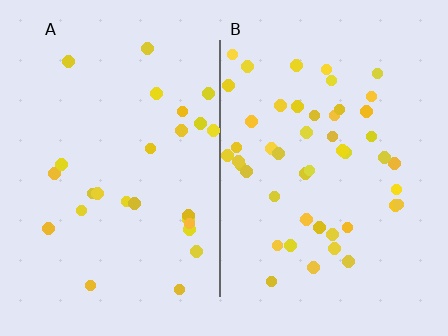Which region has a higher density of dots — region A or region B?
B (the right).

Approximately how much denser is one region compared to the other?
Approximately 1.8× — region B over region A.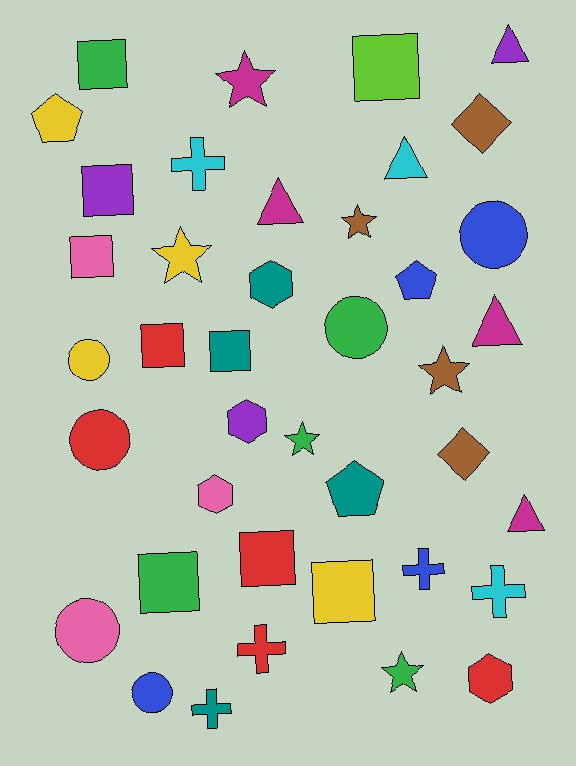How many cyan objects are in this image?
There are 3 cyan objects.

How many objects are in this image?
There are 40 objects.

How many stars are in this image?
There are 6 stars.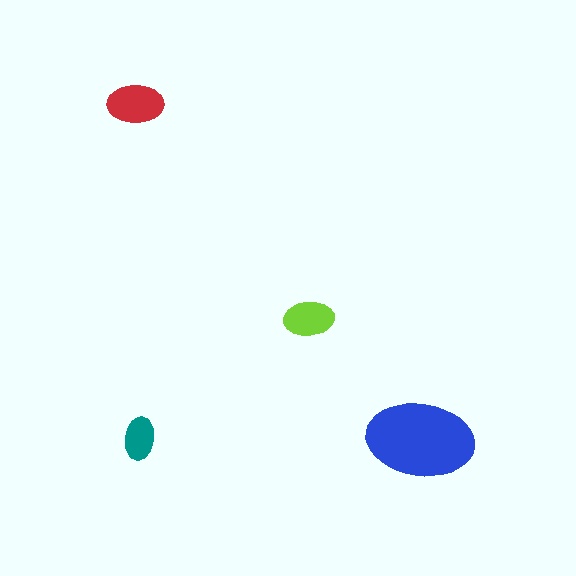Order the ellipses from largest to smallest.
the blue one, the red one, the lime one, the teal one.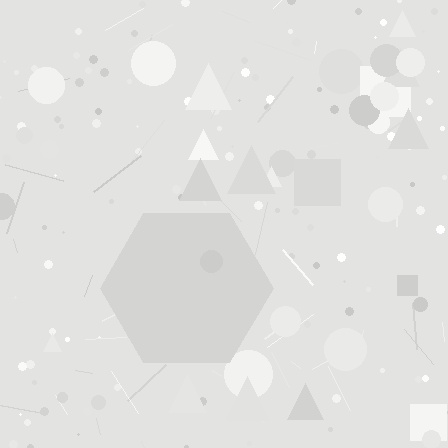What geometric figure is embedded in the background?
A hexagon is embedded in the background.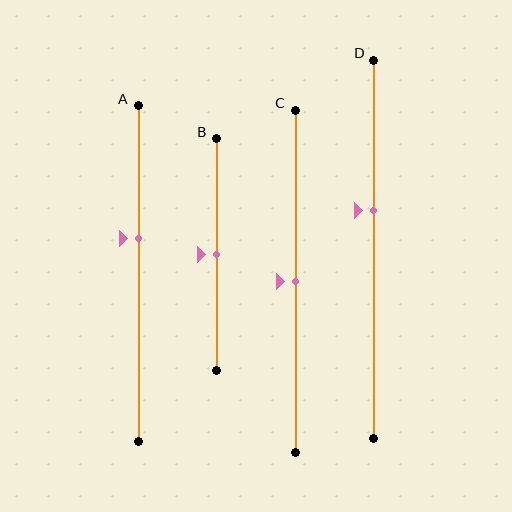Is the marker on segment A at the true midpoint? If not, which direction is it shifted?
No, the marker on segment A is shifted upward by about 11% of the segment length.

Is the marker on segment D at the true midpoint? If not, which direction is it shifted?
No, the marker on segment D is shifted upward by about 10% of the segment length.